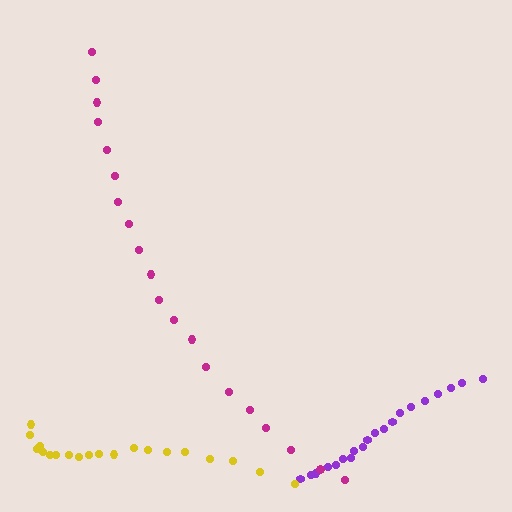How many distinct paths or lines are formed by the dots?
There are 3 distinct paths.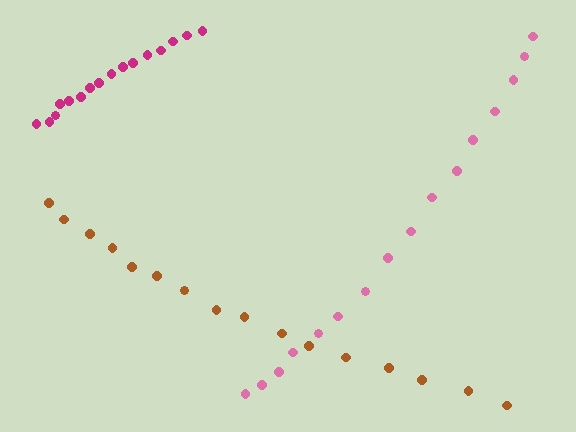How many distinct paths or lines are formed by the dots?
There are 3 distinct paths.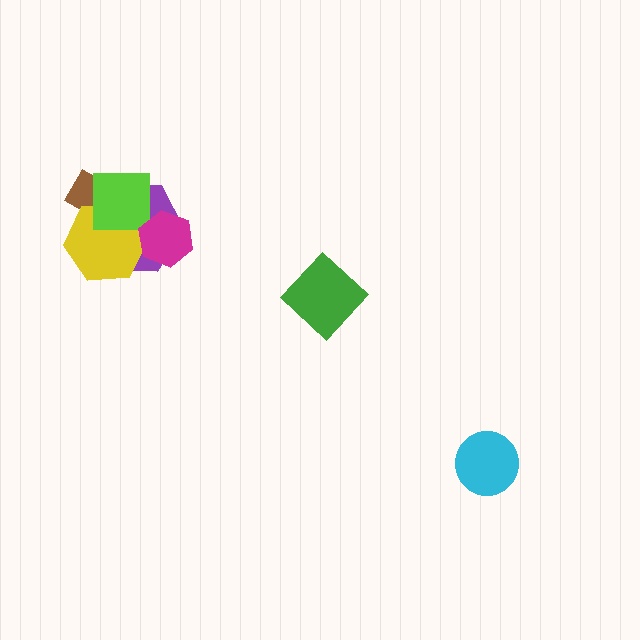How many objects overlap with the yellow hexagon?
4 objects overlap with the yellow hexagon.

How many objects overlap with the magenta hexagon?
2 objects overlap with the magenta hexagon.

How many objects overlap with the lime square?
3 objects overlap with the lime square.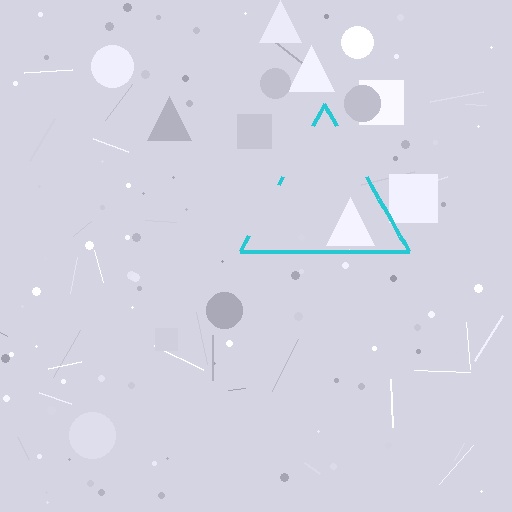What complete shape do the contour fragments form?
The contour fragments form a triangle.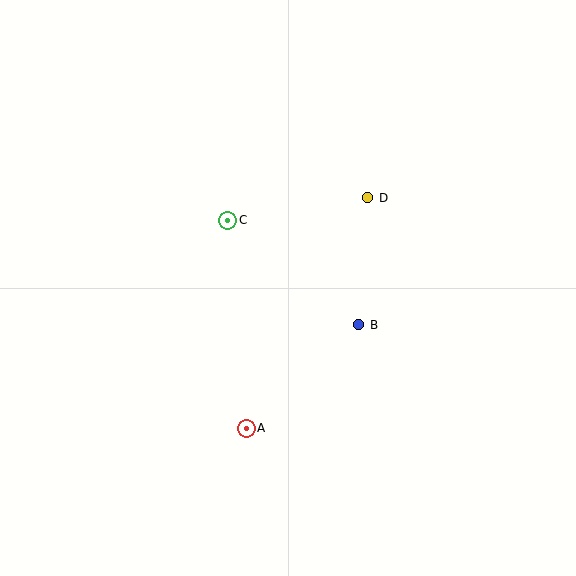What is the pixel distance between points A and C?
The distance between A and C is 209 pixels.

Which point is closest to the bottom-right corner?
Point B is closest to the bottom-right corner.